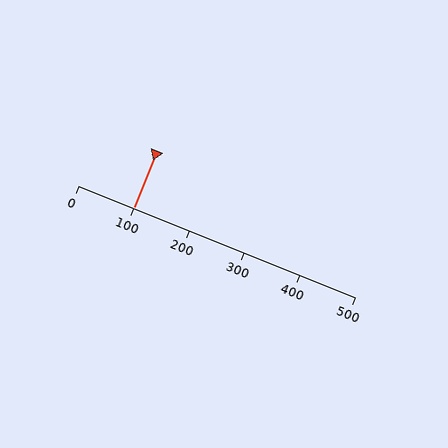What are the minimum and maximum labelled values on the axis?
The axis runs from 0 to 500.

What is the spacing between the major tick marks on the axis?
The major ticks are spaced 100 apart.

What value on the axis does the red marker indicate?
The marker indicates approximately 100.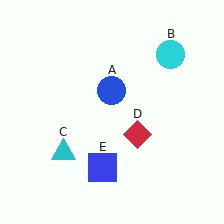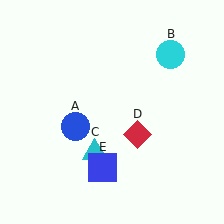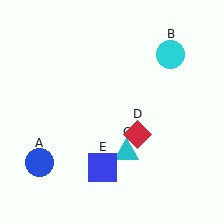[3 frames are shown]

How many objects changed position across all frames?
2 objects changed position: blue circle (object A), cyan triangle (object C).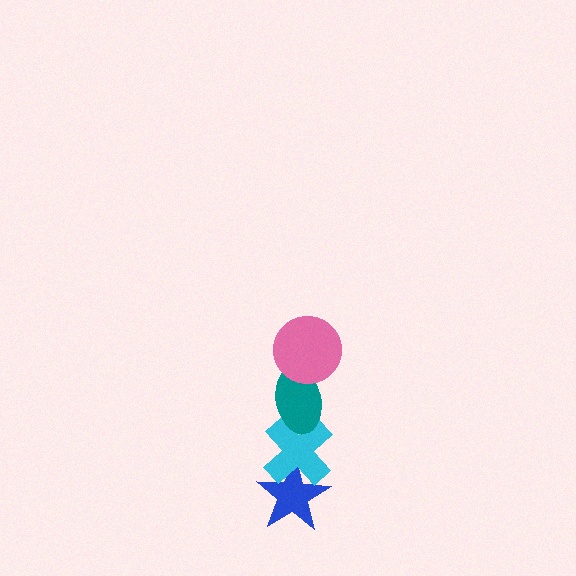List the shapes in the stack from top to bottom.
From top to bottom: the pink circle, the teal ellipse, the cyan cross, the blue star.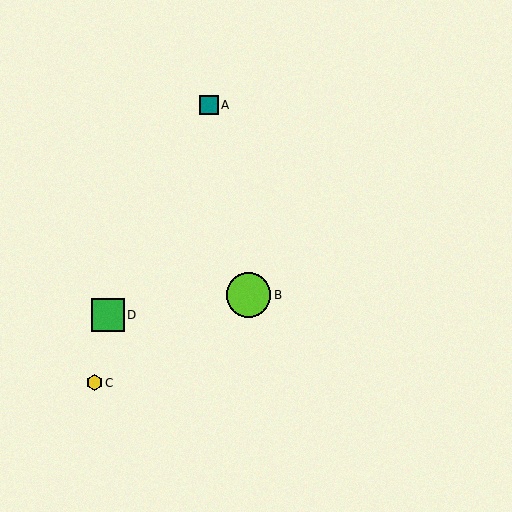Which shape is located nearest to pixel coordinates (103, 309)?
The green square (labeled D) at (108, 315) is nearest to that location.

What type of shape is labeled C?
Shape C is a yellow hexagon.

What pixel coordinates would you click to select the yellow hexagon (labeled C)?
Click at (95, 383) to select the yellow hexagon C.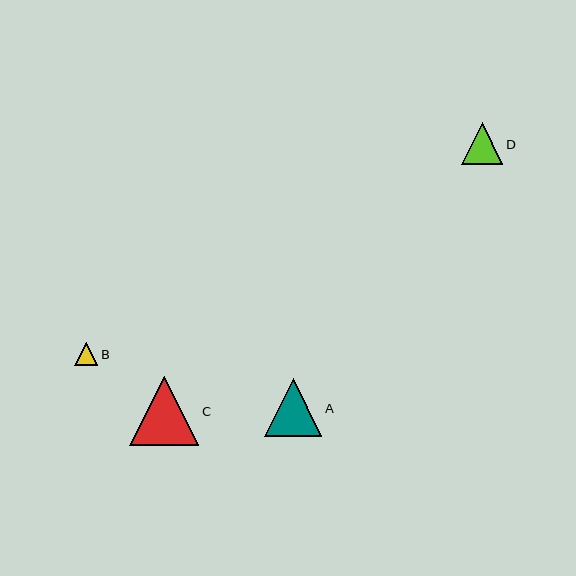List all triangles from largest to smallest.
From largest to smallest: C, A, D, B.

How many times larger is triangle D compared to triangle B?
Triangle D is approximately 1.8 times the size of triangle B.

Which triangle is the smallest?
Triangle B is the smallest with a size of approximately 23 pixels.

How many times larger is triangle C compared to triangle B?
Triangle C is approximately 2.9 times the size of triangle B.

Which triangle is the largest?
Triangle C is the largest with a size of approximately 69 pixels.